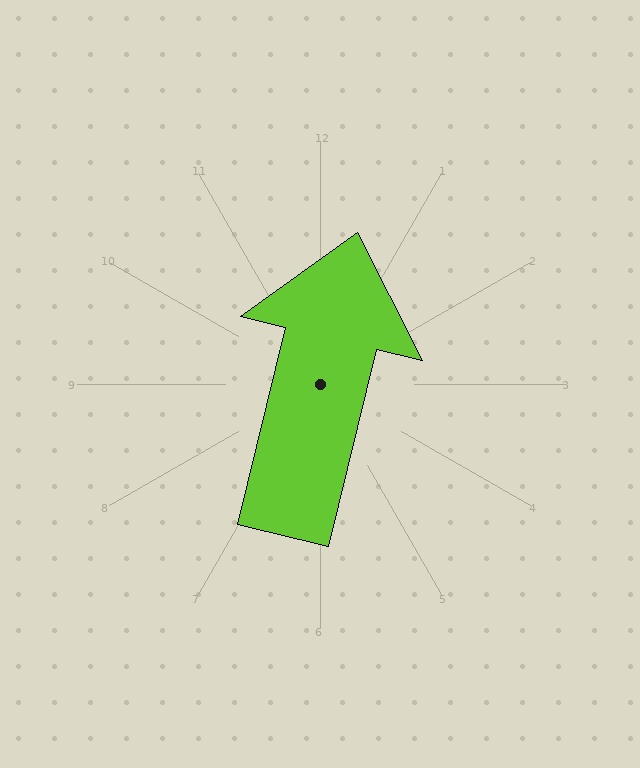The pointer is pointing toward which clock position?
Roughly 12 o'clock.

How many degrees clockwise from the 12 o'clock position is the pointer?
Approximately 14 degrees.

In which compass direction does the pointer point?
North.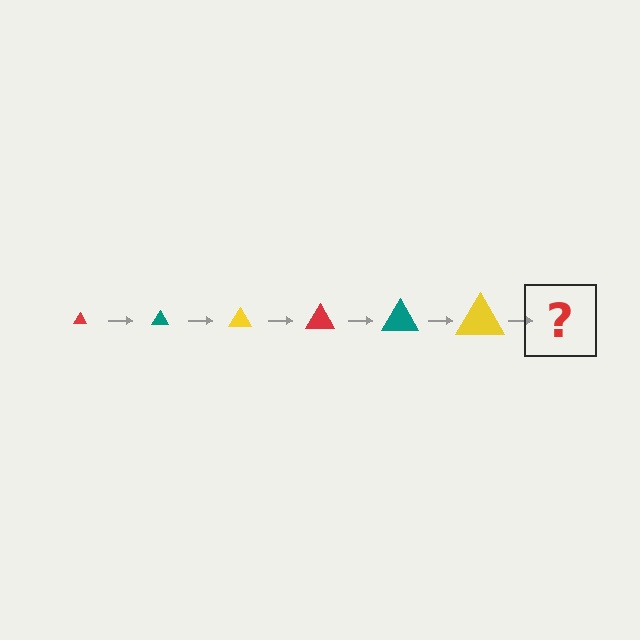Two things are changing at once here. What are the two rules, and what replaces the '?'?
The two rules are that the triangle grows larger each step and the color cycles through red, teal, and yellow. The '?' should be a red triangle, larger than the previous one.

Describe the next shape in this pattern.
It should be a red triangle, larger than the previous one.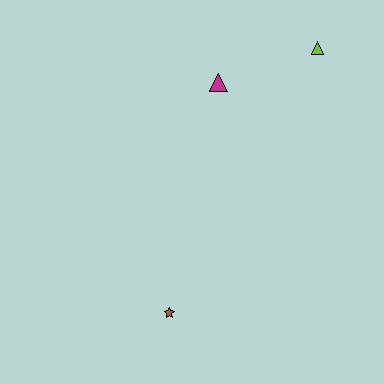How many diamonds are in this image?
There are no diamonds.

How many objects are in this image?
There are 3 objects.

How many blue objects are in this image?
There are no blue objects.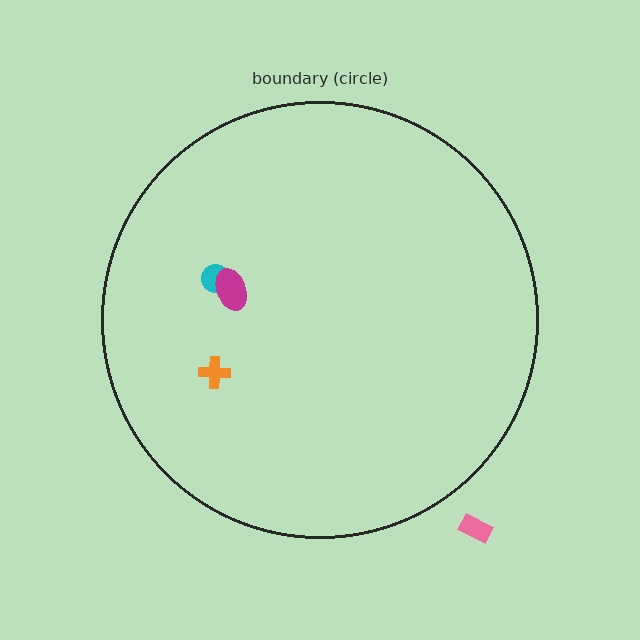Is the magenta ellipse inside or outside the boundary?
Inside.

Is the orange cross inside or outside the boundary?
Inside.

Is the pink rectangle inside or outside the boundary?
Outside.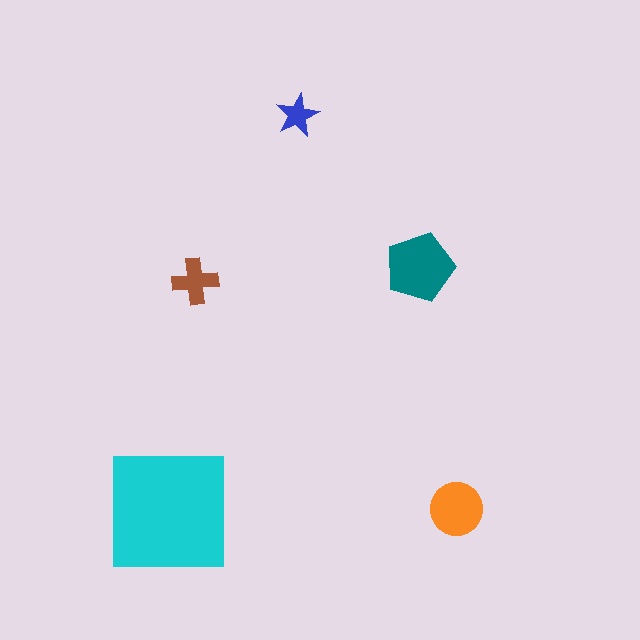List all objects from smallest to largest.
The blue star, the brown cross, the orange circle, the teal pentagon, the cyan square.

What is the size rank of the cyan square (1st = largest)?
1st.